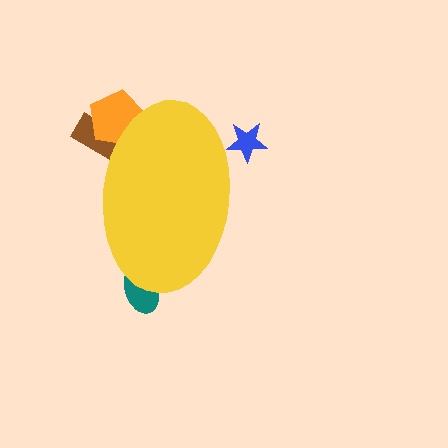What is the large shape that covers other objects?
A yellow ellipse.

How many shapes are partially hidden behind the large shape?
4 shapes are partially hidden.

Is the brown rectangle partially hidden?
Yes, the brown rectangle is partially hidden behind the yellow ellipse.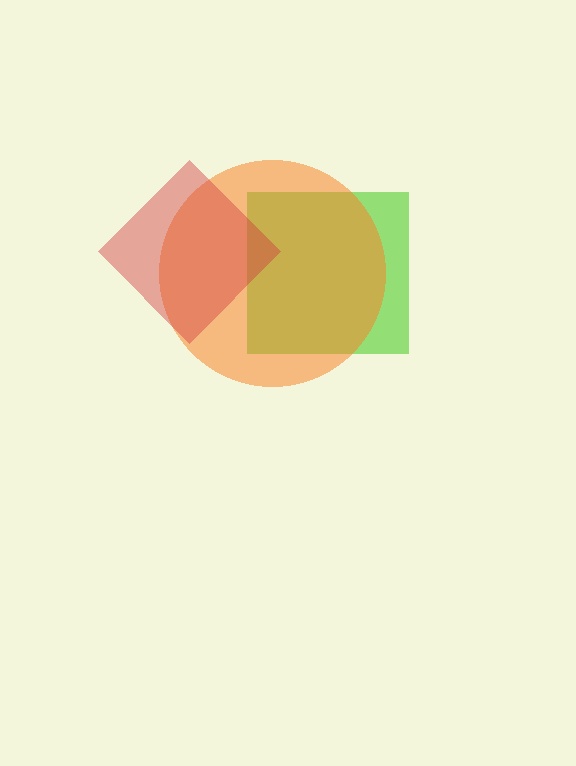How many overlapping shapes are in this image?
There are 3 overlapping shapes in the image.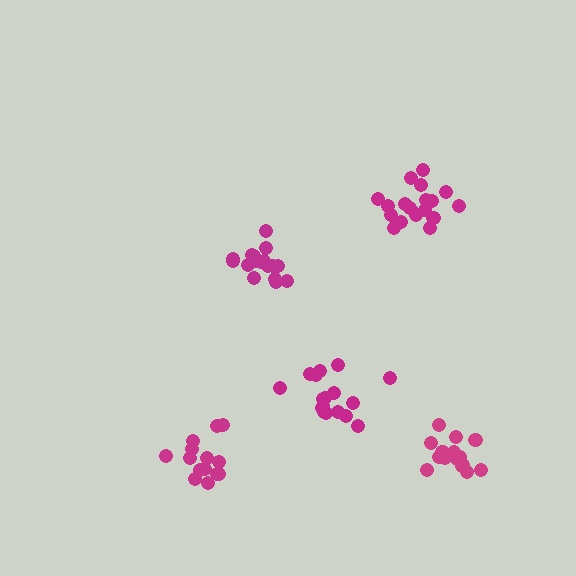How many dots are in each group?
Group 1: 14 dots, Group 2: 18 dots, Group 3: 18 dots, Group 4: 16 dots, Group 5: 17 dots (83 total).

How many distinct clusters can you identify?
There are 5 distinct clusters.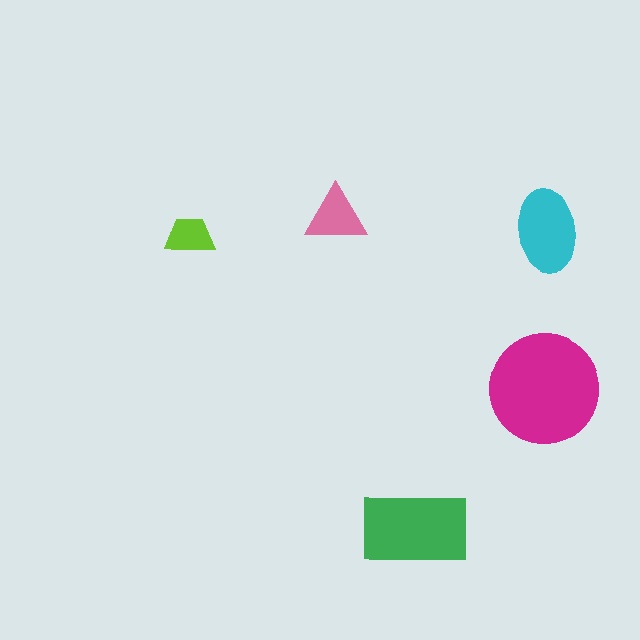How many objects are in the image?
There are 5 objects in the image.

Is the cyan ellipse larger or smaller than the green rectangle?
Smaller.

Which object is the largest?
The magenta circle.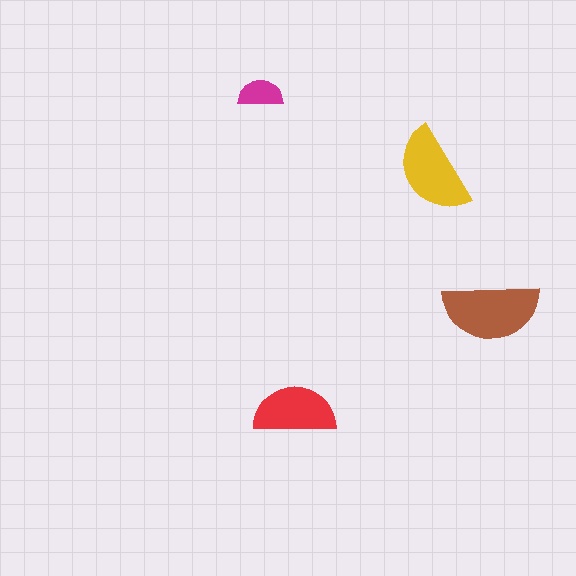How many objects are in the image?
There are 4 objects in the image.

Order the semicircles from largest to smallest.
the brown one, the yellow one, the red one, the magenta one.